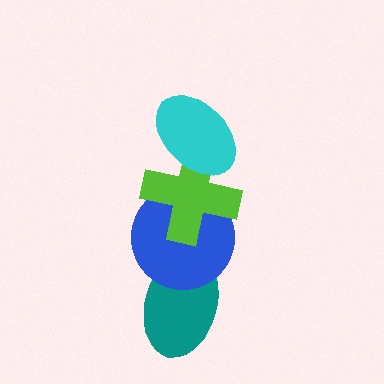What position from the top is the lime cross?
The lime cross is 2nd from the top.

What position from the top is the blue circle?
The blue circle is 3rd from the top.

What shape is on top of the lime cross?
The cyan ellipse is on top of the lime cross.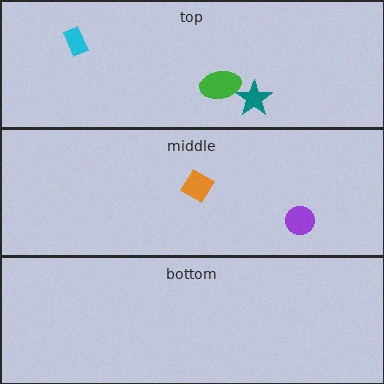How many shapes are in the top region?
3.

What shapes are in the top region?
The teal star, the green ellipse, the cyan rectangle.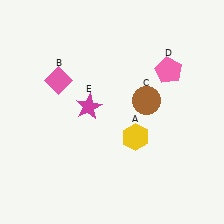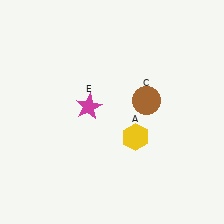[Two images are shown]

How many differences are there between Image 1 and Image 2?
There are 2 differences between the two images.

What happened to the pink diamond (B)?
The pink diamond (B) was removed in Image 2. It was in the top-left area of Image 1.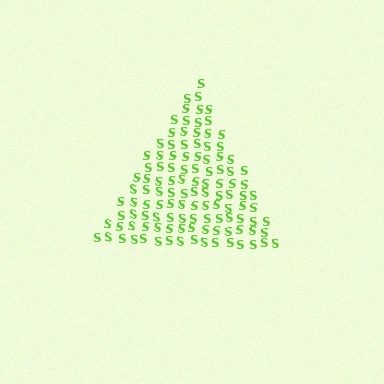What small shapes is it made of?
It is made of small letter S's.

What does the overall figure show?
The overall figure shows a triangle.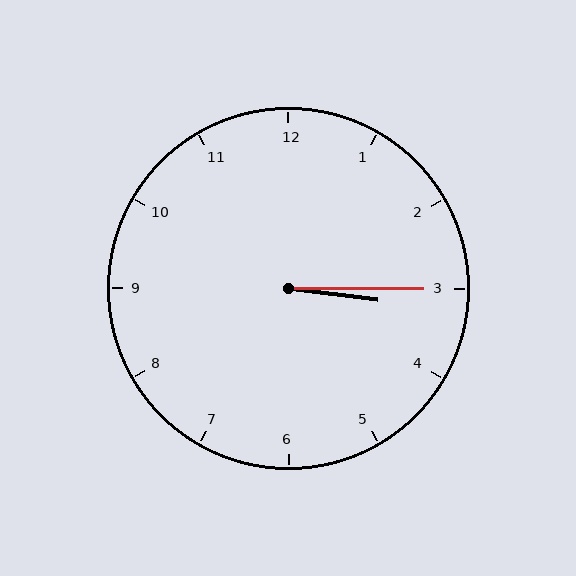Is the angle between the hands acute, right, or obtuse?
It is acute.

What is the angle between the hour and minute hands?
Approximately 8 degrees.